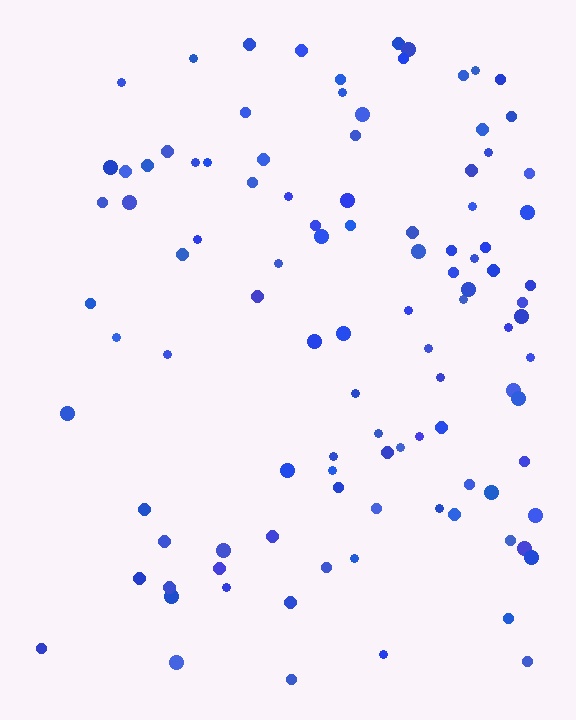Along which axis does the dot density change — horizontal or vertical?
Horizontal.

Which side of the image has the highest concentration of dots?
The right.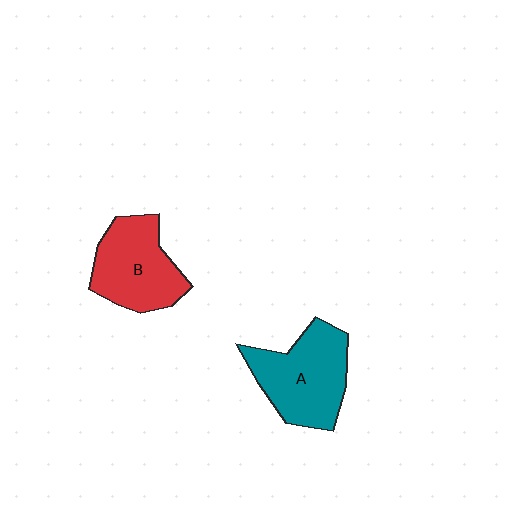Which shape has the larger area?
Shape A (teal).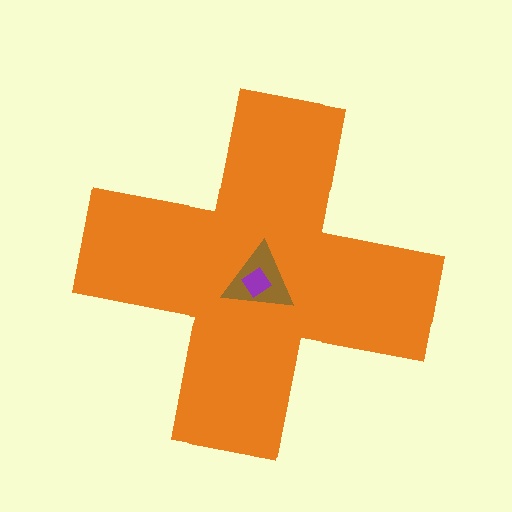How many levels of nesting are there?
3.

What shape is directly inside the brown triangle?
The purple diamond.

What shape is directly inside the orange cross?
The brown triangle.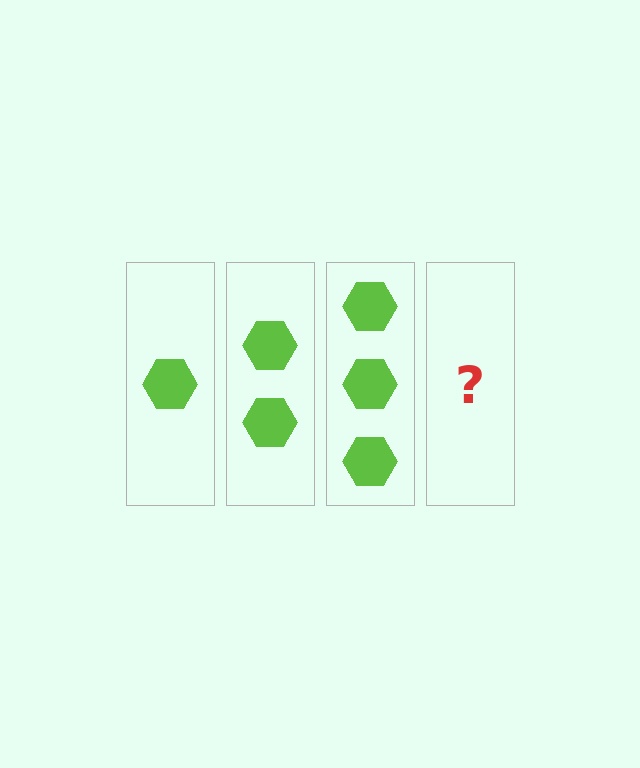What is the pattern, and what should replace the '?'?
The pattern is that each step adds one more hexagon. The '?' should be 4 hexagons.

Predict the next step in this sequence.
The next step is 4 hexagons.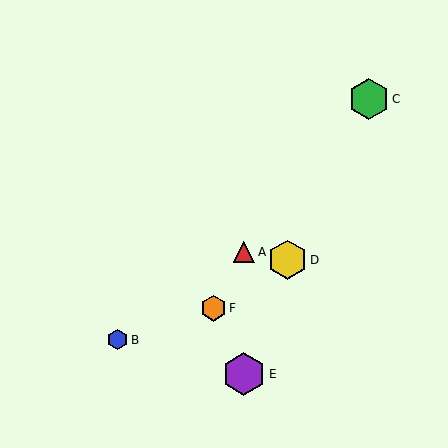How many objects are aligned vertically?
2 objects (A, E) are aligned vertically.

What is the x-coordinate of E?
Object E is at x≈244.